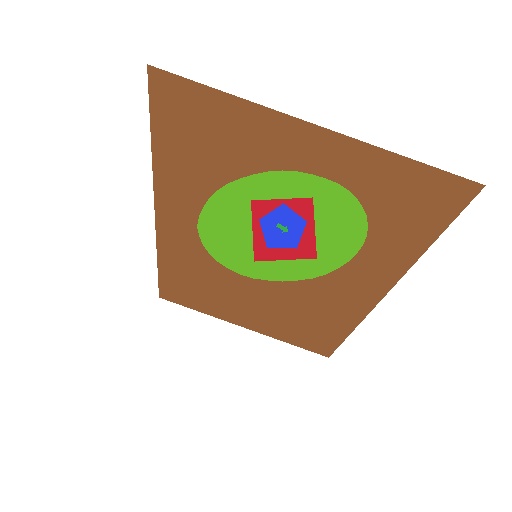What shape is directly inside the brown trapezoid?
The lime ellipse.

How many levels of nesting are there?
5.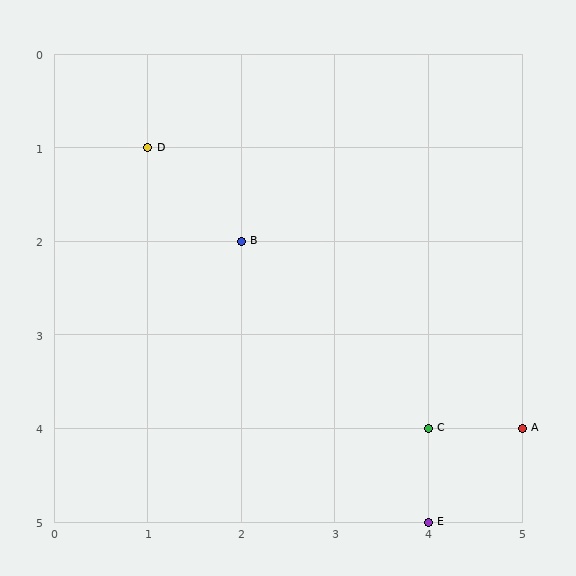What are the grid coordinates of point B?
Point B is at grid coordinates (2, 2).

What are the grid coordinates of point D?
Point D is at grid coordinates (1, 1).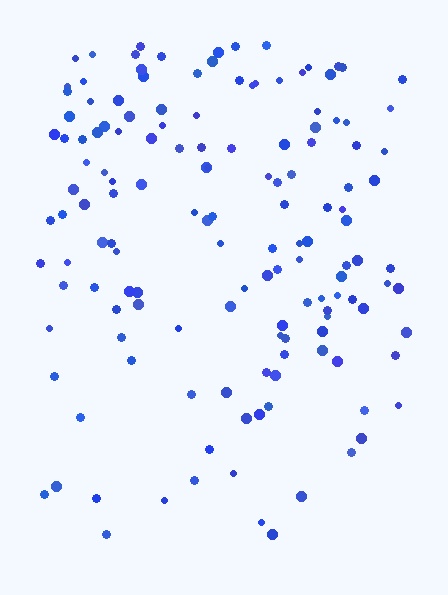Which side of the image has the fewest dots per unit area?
The bottom.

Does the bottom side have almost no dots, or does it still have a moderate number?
Still a moderate number, just noticeably fewer than the top.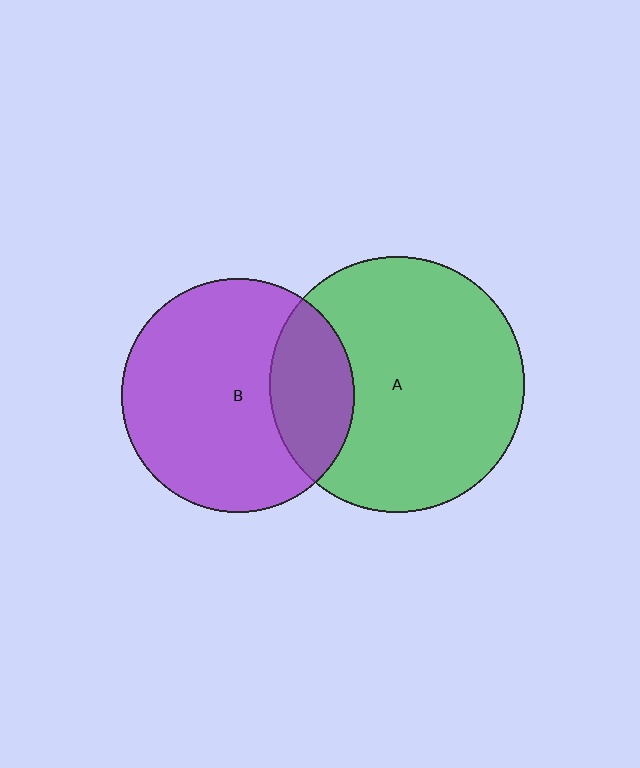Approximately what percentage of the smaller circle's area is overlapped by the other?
Approximately 25%.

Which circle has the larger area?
Circle A (green).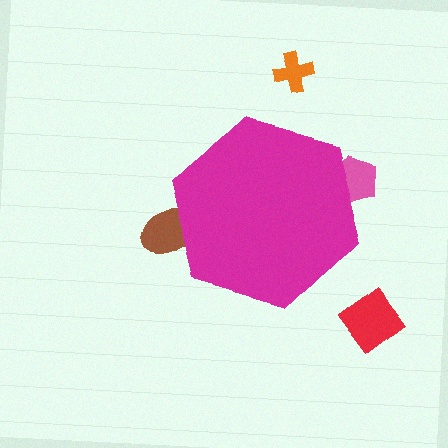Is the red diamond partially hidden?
No, the red diamond is fully visible.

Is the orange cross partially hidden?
No, the orange cross is fully visible.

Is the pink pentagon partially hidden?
Yes, the pink pentagon is partially hidden behind the magenta hexagon.